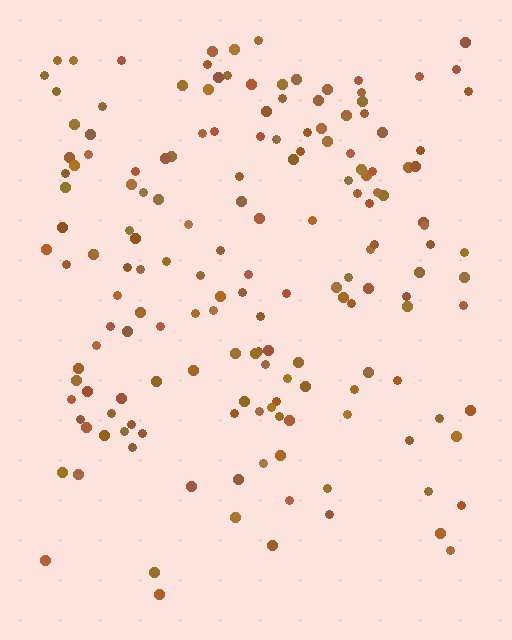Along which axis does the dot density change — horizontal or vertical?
Vertical.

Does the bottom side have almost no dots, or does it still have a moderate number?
Still a moderate number, just noticeably fewer than the top.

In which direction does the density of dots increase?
From bottom to top, with the top side densest.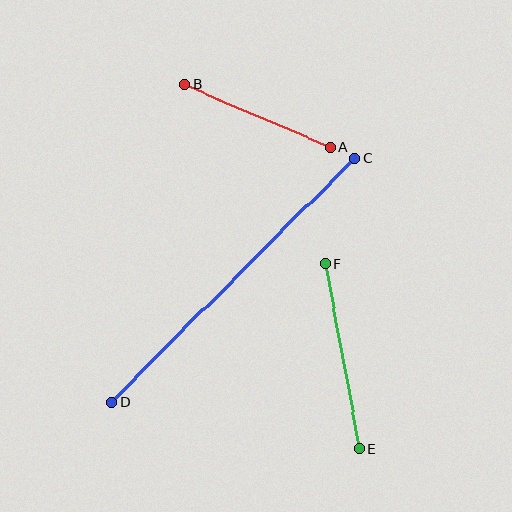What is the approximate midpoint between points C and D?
The midpoint is at approximately (233, 280) pixels.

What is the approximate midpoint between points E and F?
The midpoint is at approximately (342, 356) pixels.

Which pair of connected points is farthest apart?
Points C and D are farthest apart.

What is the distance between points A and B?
The distance is approximately 158 pixels.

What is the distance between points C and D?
The distance is approximately 344 pixels.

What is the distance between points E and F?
The distance is approximately 188 pixels.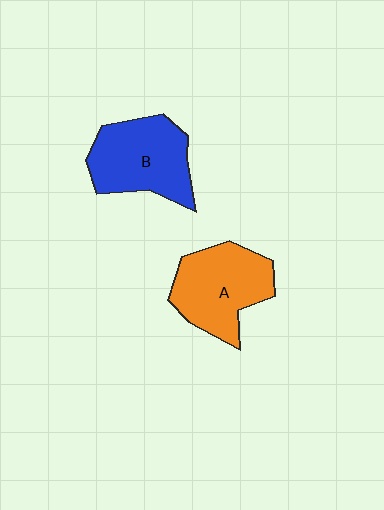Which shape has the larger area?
Shape B (blue).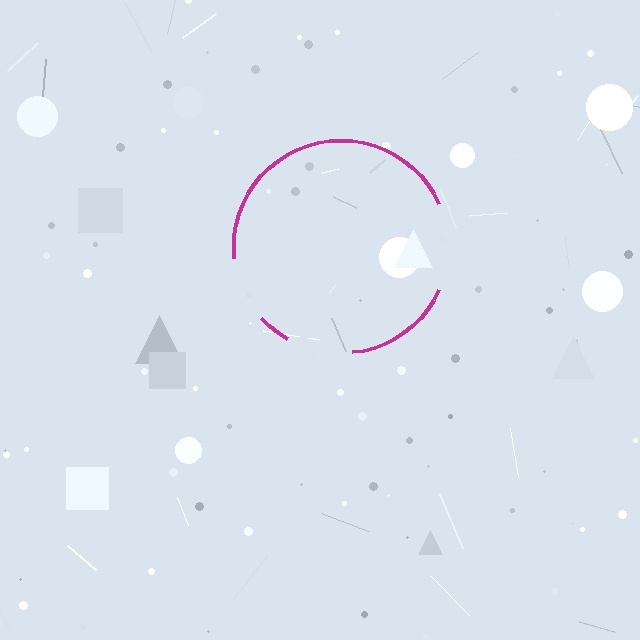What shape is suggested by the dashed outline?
The dashed outline suggests a circle.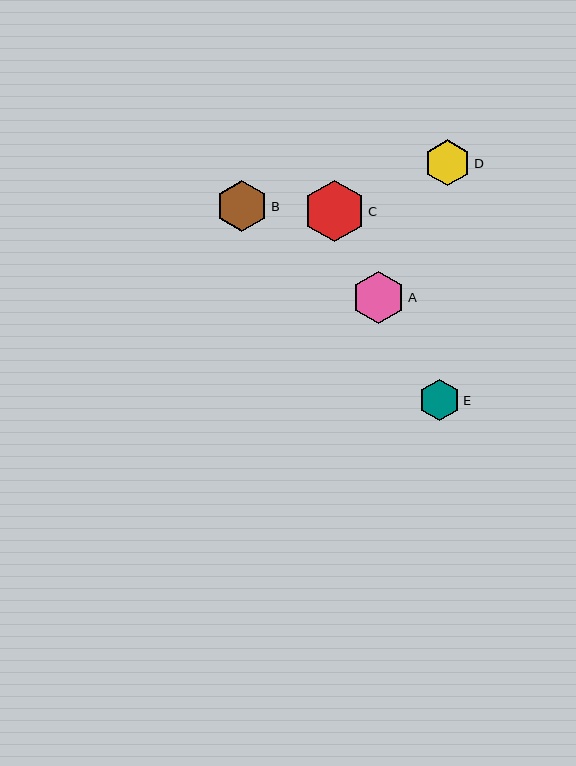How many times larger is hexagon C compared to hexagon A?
Hexagon C is approximately 1.2 times the size of hexagon A.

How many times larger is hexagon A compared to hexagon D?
Hexagon A is approximately 1.1 times the size of hexagon D.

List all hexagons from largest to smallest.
From largest to smallest: C, A, B, D, E.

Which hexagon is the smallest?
Hexagon E is the smallest with a size of approximately 41 pixels.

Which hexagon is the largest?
Hexagon C is the largest with a size of approximately 62 pixels.